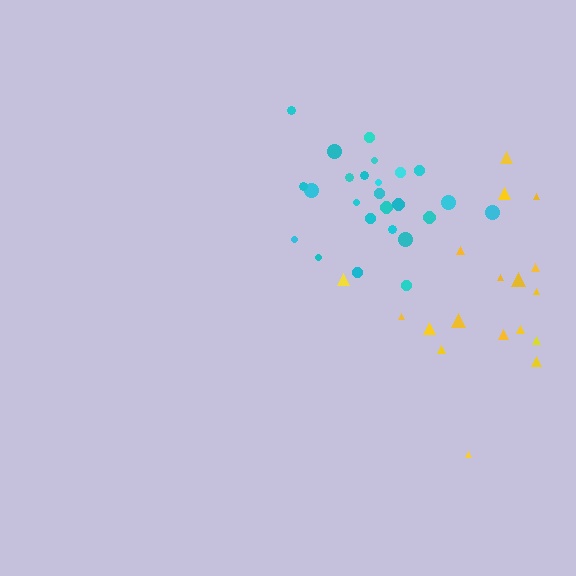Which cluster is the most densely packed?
Cyan.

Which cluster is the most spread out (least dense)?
Yellow.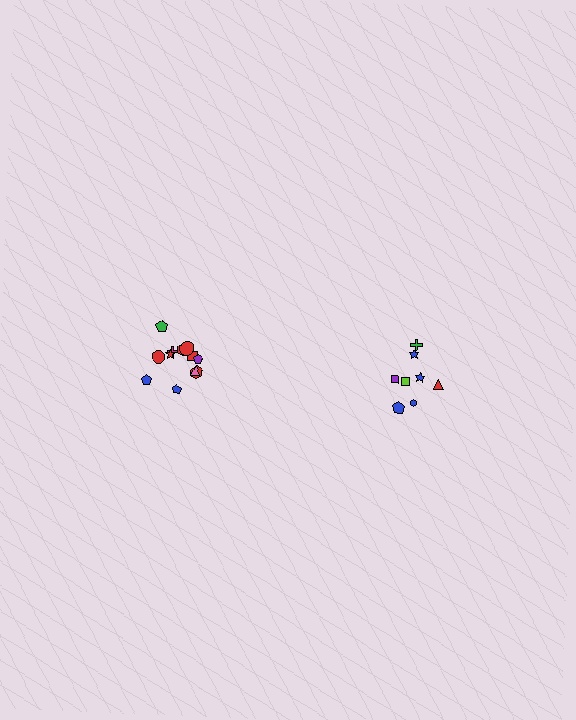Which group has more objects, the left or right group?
The left group.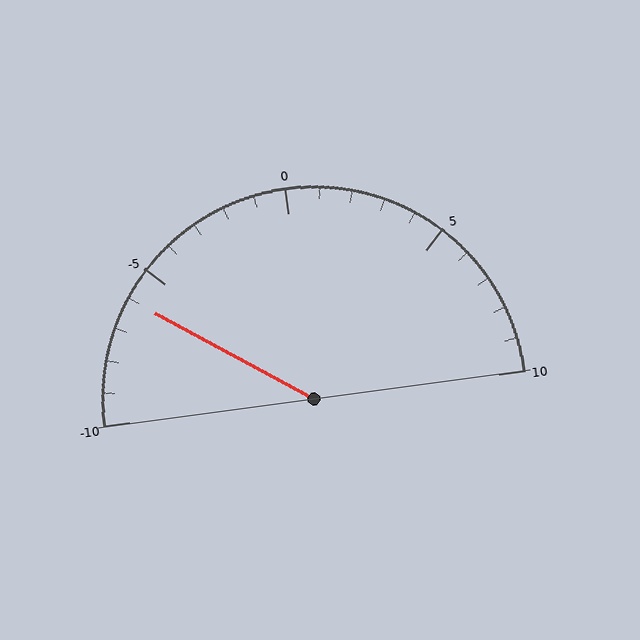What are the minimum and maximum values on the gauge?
The gauge ranges from -10 to 10.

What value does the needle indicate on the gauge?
The needle indicates approximately -6.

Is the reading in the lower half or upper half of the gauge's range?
The reading is in the lower half of the range (-10 to 10).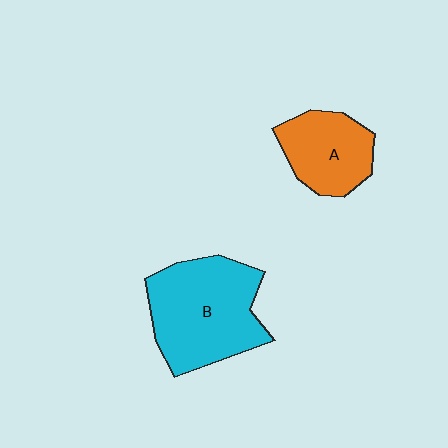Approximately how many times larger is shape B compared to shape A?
Approximately 1.7 times.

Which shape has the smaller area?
Shape A (orange).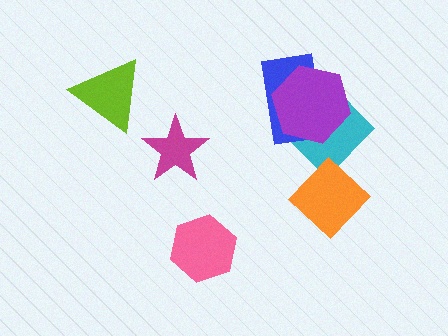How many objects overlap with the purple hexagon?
2 objects overlap with the purple hexagon.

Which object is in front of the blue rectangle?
The purple hexagon is in front of the blue rectangle.